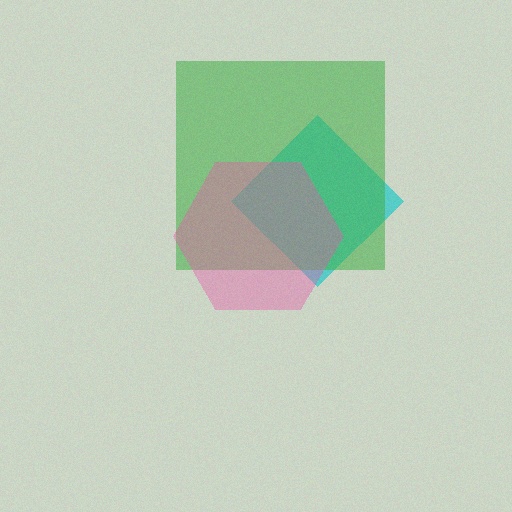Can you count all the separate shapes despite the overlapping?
Yes, there are 3 separate shapes.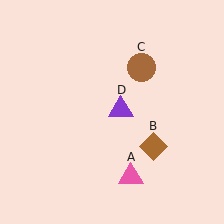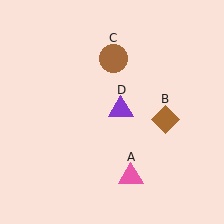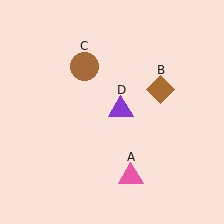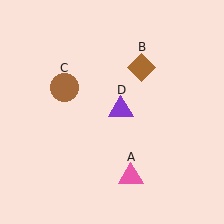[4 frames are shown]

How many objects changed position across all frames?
2 objects changed position: brown diamond (object B), brown circle (object C).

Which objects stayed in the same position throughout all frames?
Pink triangle (object A) and purple triangle (object D) remained stationary.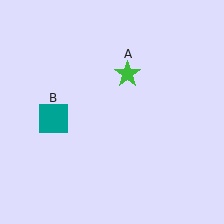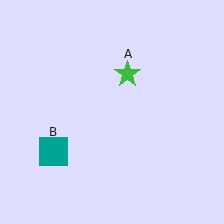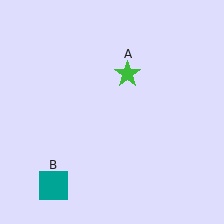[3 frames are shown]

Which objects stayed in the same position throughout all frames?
Green star (object A) remained stationary.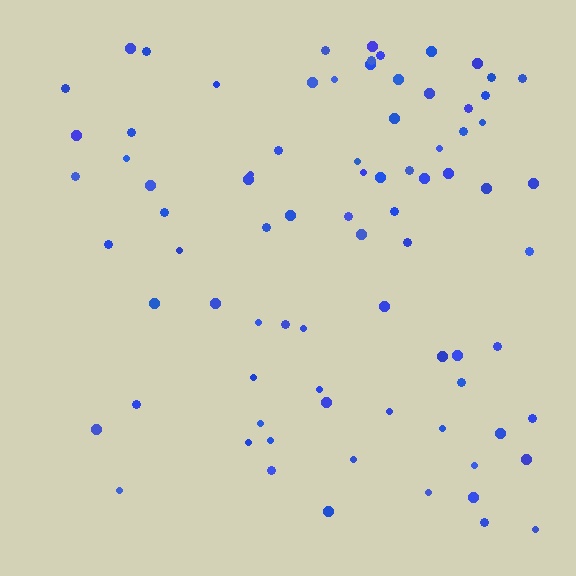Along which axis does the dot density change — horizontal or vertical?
Horizontal.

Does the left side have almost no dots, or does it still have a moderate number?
Still a moderate number, just noticeably fewer than the right.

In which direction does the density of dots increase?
From left to right, with the right side densest.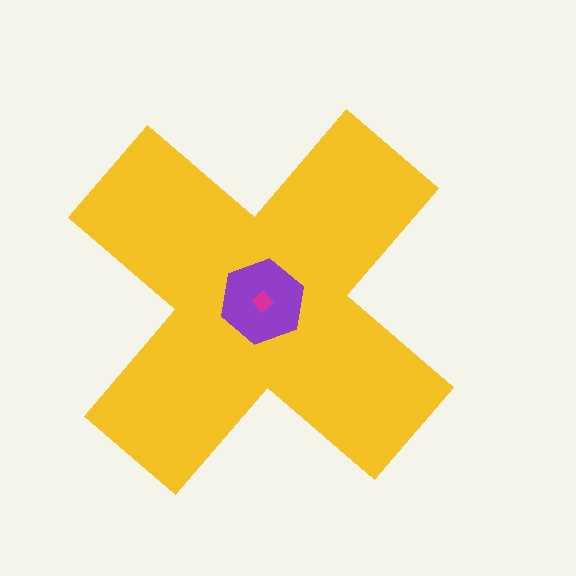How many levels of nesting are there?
3.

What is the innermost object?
The magenta diamond.